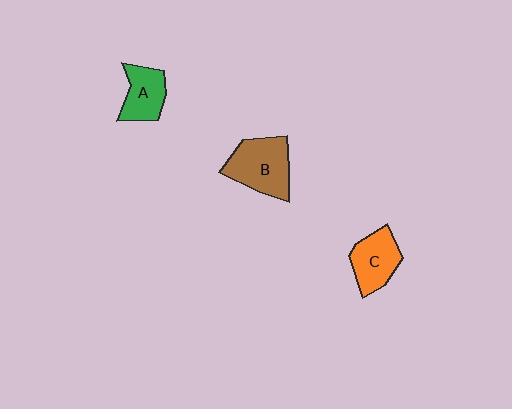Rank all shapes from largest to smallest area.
From largest to smallest: B (brown), C (orange), A (green).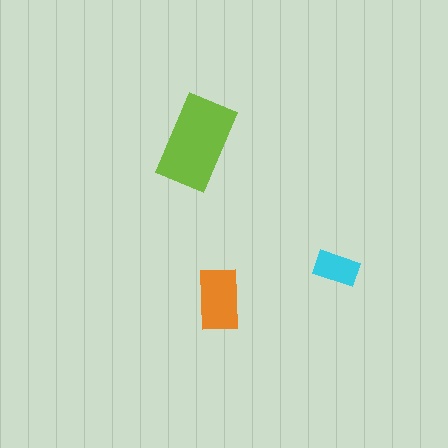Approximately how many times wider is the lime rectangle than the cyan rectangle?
About 2 times wider.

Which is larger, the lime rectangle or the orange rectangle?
The lime one.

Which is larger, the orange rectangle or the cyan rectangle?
The orange one.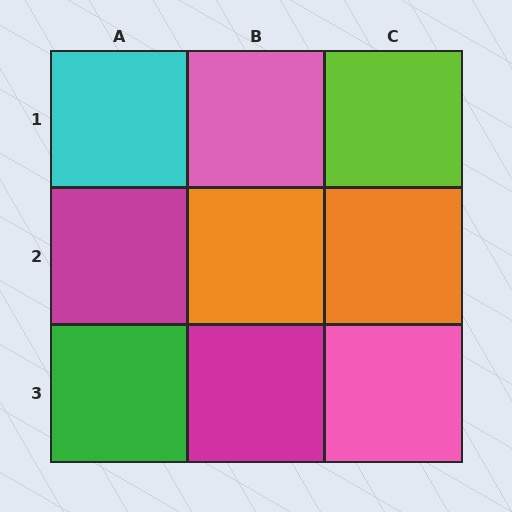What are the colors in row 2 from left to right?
Magenta, orange, orange.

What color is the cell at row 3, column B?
Magenta.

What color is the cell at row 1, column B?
Pink.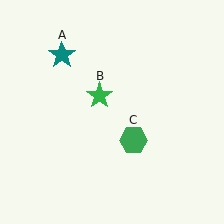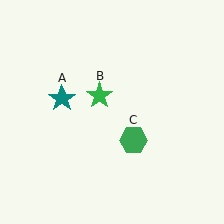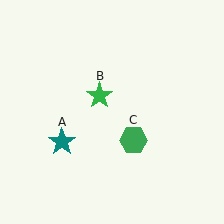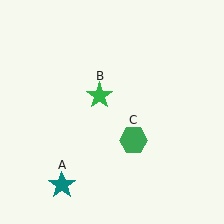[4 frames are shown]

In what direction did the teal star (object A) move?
The teal star (object A) moved down.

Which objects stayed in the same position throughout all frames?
Green star (object B) and green hexagon (object C) remained stationary.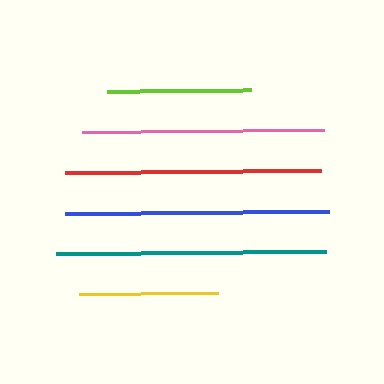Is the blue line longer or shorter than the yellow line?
The blue line is longer than the yellow line.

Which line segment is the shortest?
The yellow line is the shortest at approximately 138 pixels.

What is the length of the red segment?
The red segment is approximately 256 pixels long.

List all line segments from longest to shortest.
From longest to shortest: teal, blue, red, pink, lime, yellow.